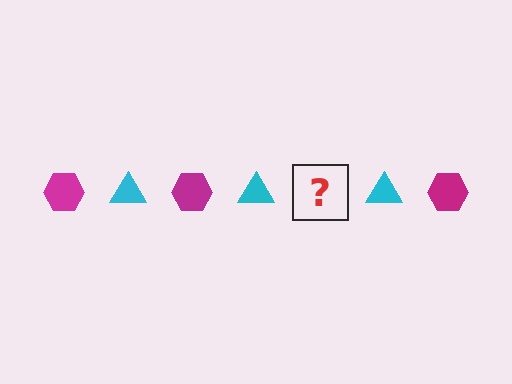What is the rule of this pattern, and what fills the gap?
The rule is that the pattern alternates between magenta hexagon and cyan triangle. The gap should be filled with a magenta hexagon.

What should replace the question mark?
The question mark should be replaced with a magenta hexagon.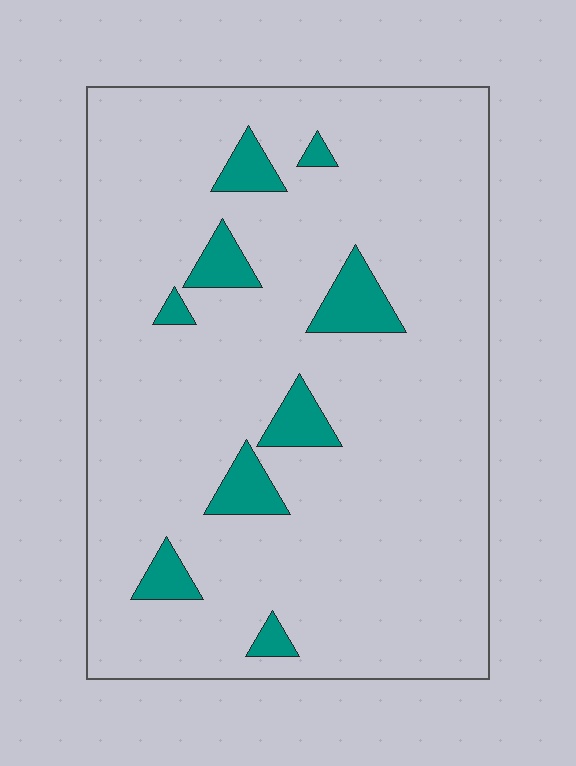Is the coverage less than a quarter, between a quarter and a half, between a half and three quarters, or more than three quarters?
Less than a quarter.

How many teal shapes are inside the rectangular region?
9.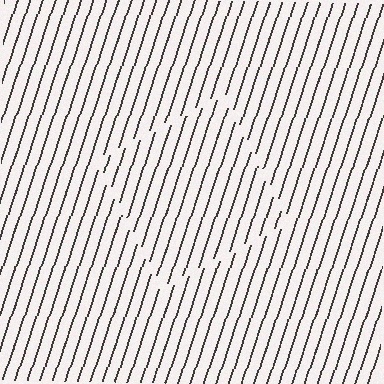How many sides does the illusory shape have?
4 sides — the line-ends trace a square.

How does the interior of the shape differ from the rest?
The interior of the shape contains the same grating, shifted by half a period — the contour is defined by the phase discontinuity where line-ends from the inner and outer gratings abut.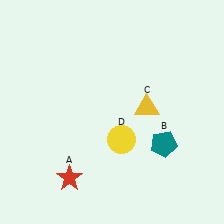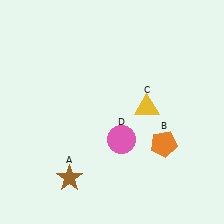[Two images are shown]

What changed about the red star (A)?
In Image 1, A is red. In Image 2, it changed to brown.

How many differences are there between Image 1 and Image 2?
There are 3 differences between the two images.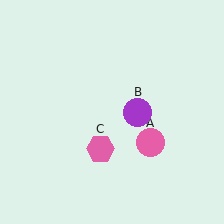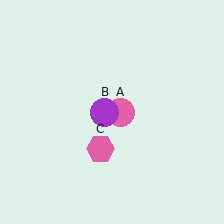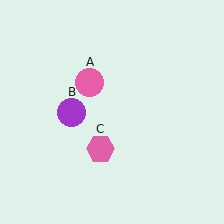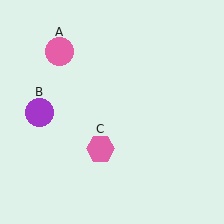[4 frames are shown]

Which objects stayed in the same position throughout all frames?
Pink hexagon (object C) remained stationary.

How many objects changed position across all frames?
2 objects changed position: pink circle (object A), purple circle (object B).